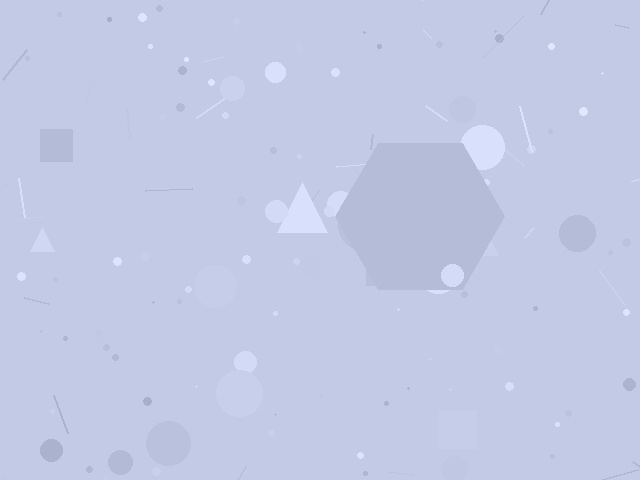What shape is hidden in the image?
A hexagon is hidden in the image.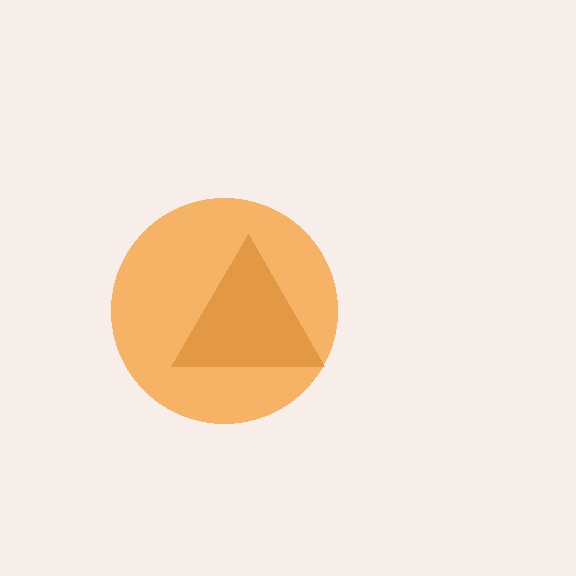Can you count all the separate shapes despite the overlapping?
Yes, there are 2 separate shapes.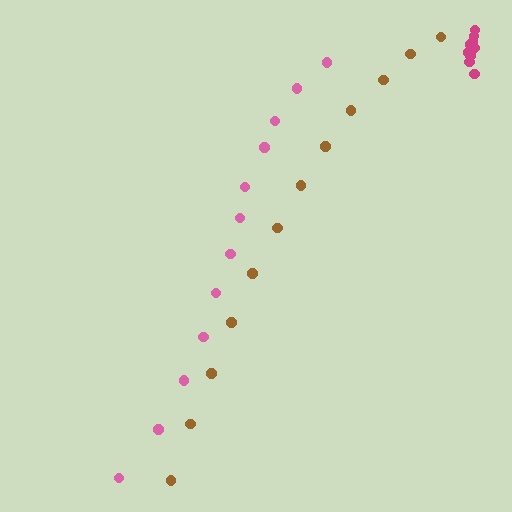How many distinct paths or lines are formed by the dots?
There are 3 distinct paths.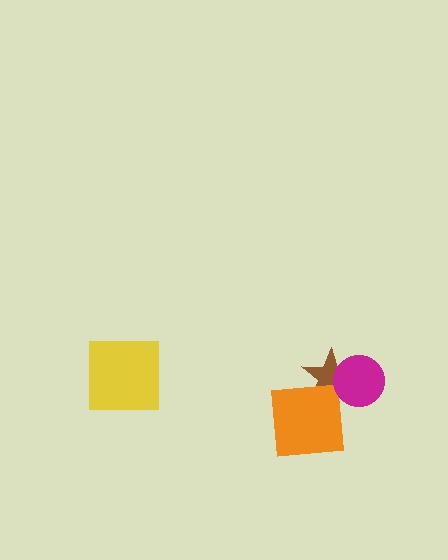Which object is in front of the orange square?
The magenta circle is in front of the orange square.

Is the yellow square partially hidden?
No, no other shape covers it.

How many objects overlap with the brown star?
2 objects overlap with the brown star.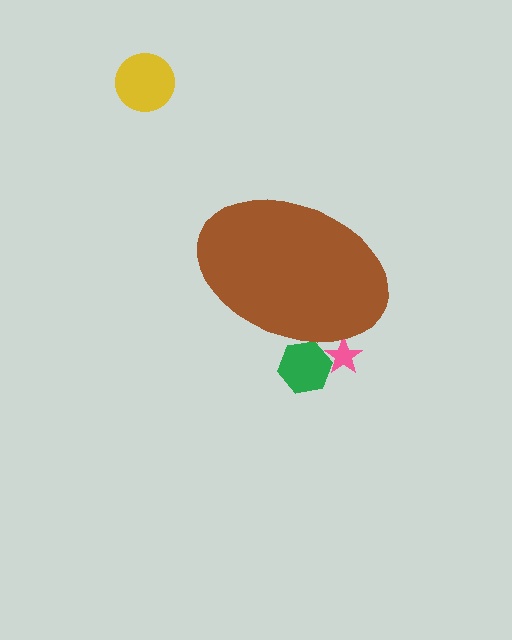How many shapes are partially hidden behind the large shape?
2 shapes are partially hidden.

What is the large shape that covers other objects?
A brown ellipse.